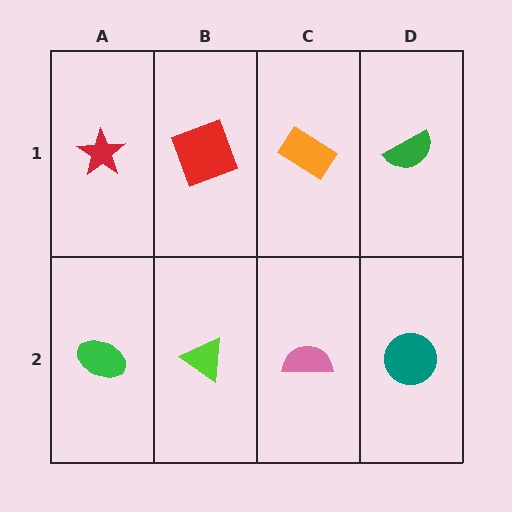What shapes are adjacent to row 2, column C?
An orange rectangle (row 1, column C), a lime triangle (row 2, column B), a teal circle (row 2, column D).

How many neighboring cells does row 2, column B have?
3.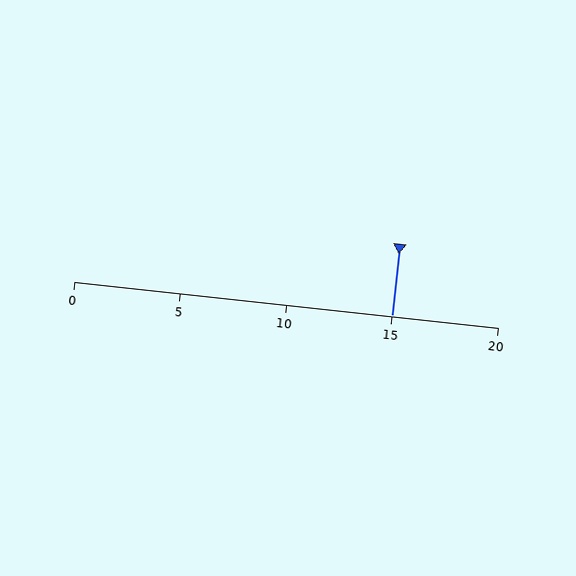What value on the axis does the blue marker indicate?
The marker indicates approximately 15.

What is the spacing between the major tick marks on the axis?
The major ticks are spaced 5 apart.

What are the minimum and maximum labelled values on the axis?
The axis runs from 0 to 20.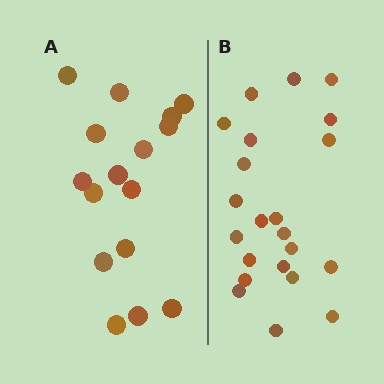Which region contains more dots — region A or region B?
Region B (the right region) has more dots.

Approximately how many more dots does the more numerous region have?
Region B has about 6 more dots than region A.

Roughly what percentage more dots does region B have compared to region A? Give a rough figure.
About 40% more.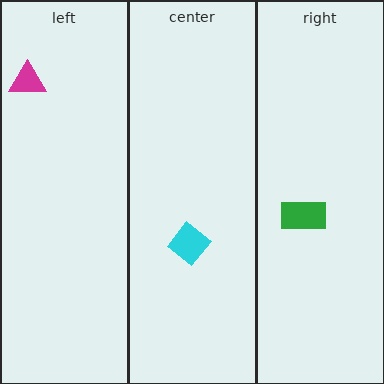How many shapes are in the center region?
1.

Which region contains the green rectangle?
The right region.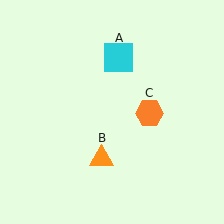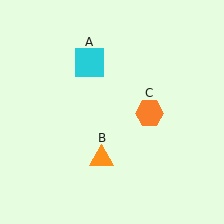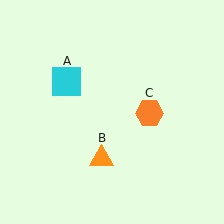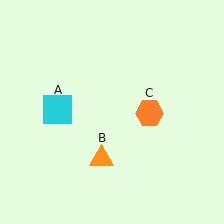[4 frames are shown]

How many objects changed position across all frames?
1 object changed position: cyan square (object A).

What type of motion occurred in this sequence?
The cyan square (object A) rotated counterclockwise around the center of the scene.